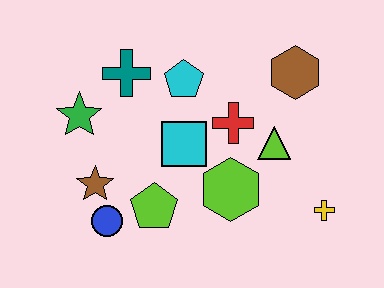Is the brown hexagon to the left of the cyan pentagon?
No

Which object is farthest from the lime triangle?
The green star is farthest from the lime triangle.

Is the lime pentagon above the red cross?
No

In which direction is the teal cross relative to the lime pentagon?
The teal cross is above the lime pentagon.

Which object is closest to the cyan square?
The red cross is closest to the cyan square.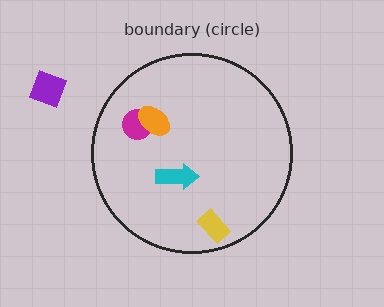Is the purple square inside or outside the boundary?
Outside.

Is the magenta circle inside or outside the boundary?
Inside.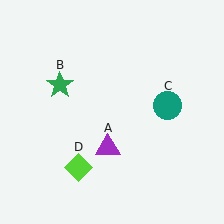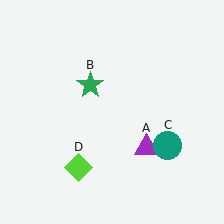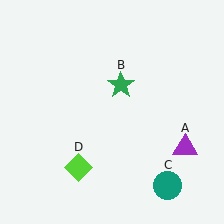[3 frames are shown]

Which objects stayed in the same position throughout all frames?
Lime diamond (object D) remained stationary.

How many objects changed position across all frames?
3 objects changed position: purple triangle (object A), green star (object B), teal circle (object C).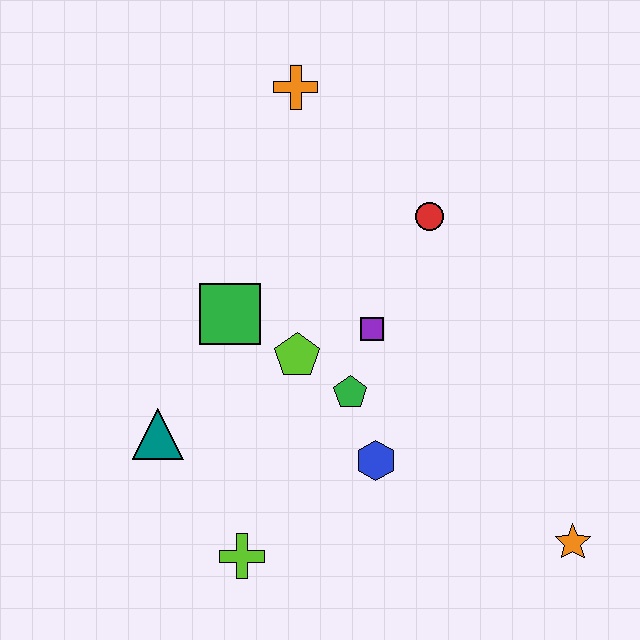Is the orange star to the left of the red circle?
No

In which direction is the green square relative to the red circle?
The green square is to the left of the red circle.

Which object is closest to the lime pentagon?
The green pentagon is closest to the lime pentagon.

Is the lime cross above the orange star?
No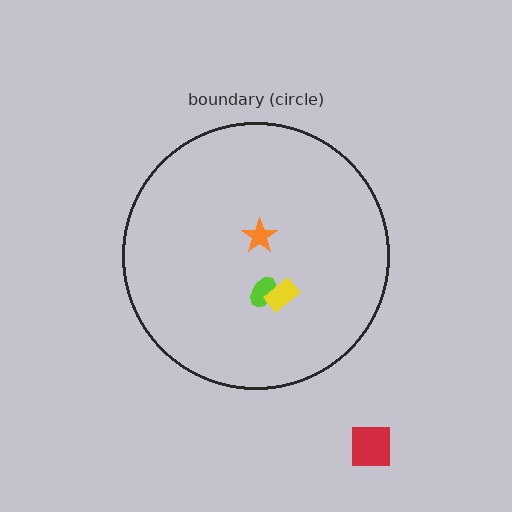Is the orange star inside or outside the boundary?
Inside.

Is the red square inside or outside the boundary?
Outside.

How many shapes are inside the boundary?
3 inside, 1 outside.